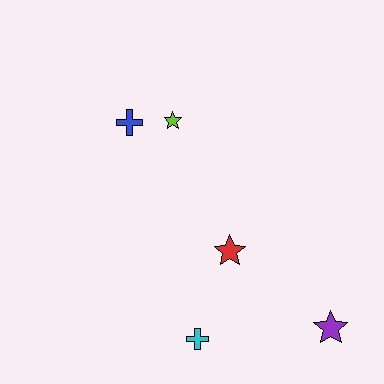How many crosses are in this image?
There are 2 crosses.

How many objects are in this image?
There are 5 objects.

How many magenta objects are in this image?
There are no magenta objects.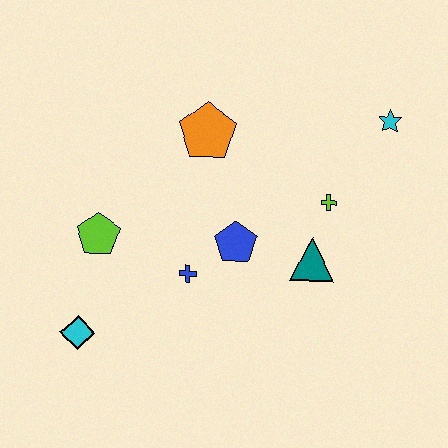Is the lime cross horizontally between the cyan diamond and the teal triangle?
No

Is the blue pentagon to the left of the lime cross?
Yes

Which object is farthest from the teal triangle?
The cyan diamond is farthest from the teal triangle.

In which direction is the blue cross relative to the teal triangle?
The blue cross is to the left of the teal triangle.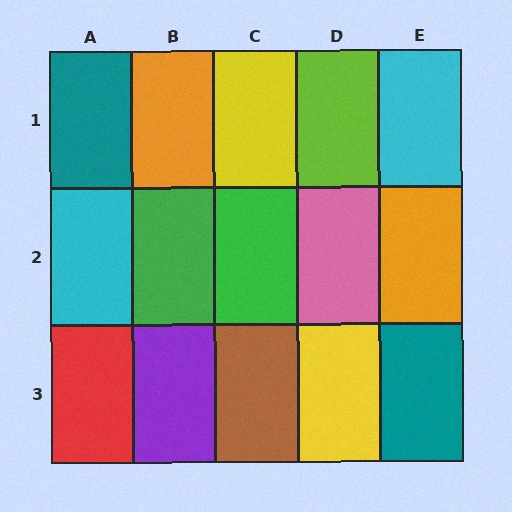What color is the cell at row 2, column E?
Orange.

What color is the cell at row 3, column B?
Purple.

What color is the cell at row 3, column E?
Teal.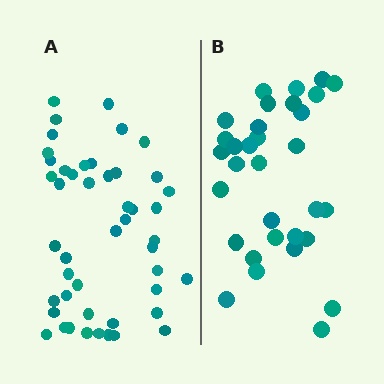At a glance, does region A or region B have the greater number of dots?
Region A (the left region) has more dots.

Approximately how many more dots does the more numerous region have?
Region A has approximately 15 more dots than region B.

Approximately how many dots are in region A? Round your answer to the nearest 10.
About 50 dots. (The exact count is 47, which rounds to 50.)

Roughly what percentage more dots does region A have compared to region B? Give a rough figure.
About 45% more.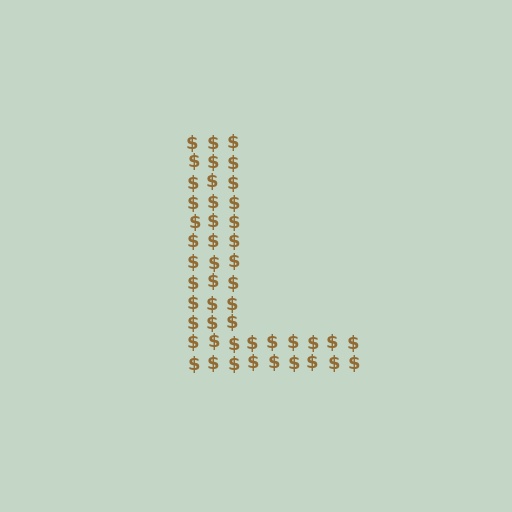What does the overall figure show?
The overall figure shows the letter L.